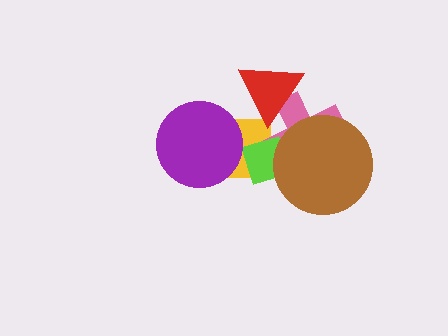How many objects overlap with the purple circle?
1 object overlaps with the purple circle.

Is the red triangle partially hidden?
No, no other shape covers it.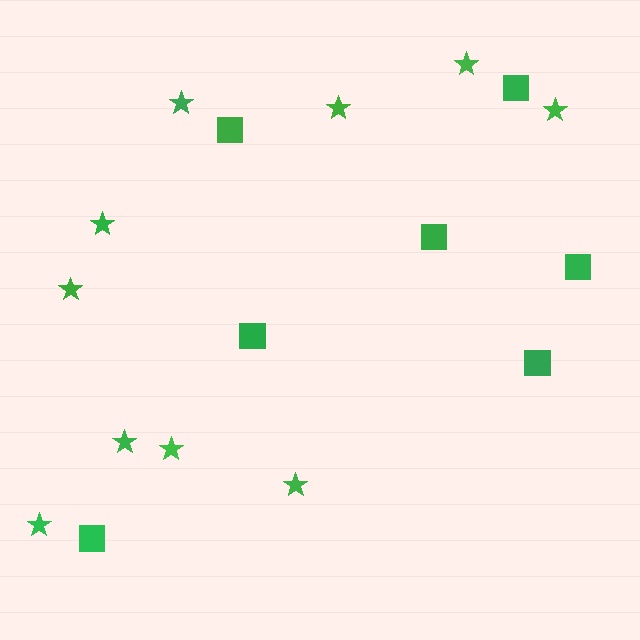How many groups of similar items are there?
There are 2 groups: one group of squares (7) and one group of stars (10).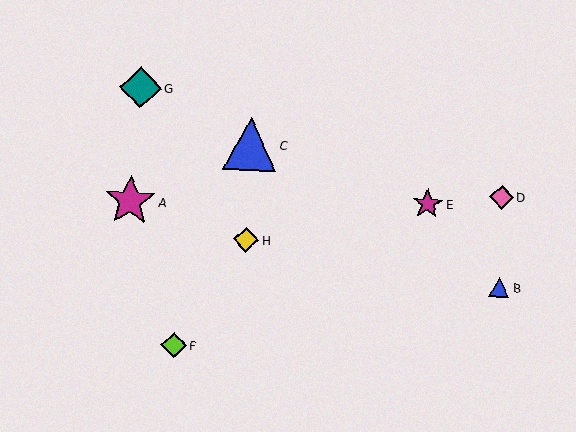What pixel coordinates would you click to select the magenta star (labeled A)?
Click at (130, 201) to select the magenta star A.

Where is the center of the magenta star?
The center of the magenta star is at (130, 201).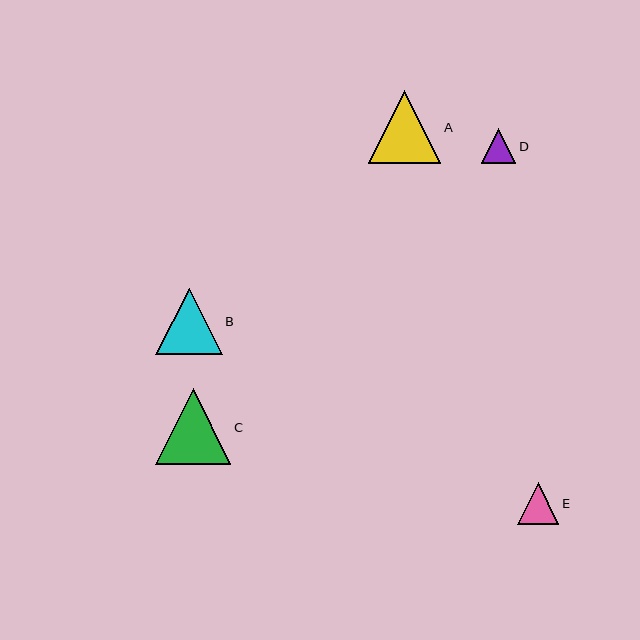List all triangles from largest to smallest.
From largest to smallest: C, A, B, E, D.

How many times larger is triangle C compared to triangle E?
Triangle C is approximately 1.8 times the size of triangle E.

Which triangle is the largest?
Triangle C is the largest with a size of approximately 75 pixels.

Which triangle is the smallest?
Triangle D is the smallest with a size of approximately 34 pixels.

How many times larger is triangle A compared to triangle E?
Triangle A is approximately 1.8 times the size of triangle E.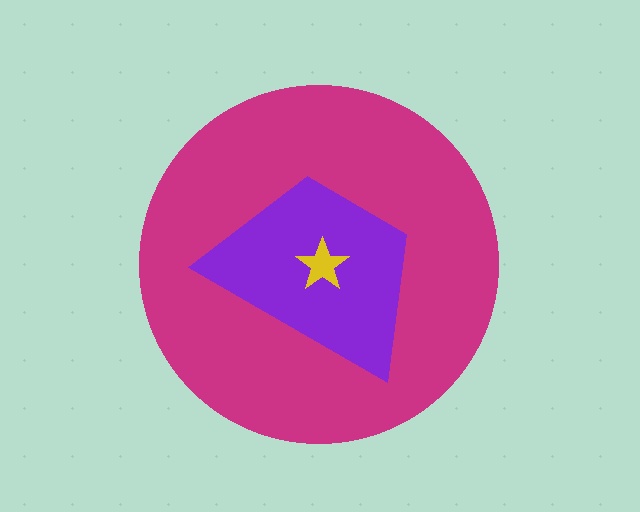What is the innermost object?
The yellow star.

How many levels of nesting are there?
3.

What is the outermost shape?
The magenta circle.